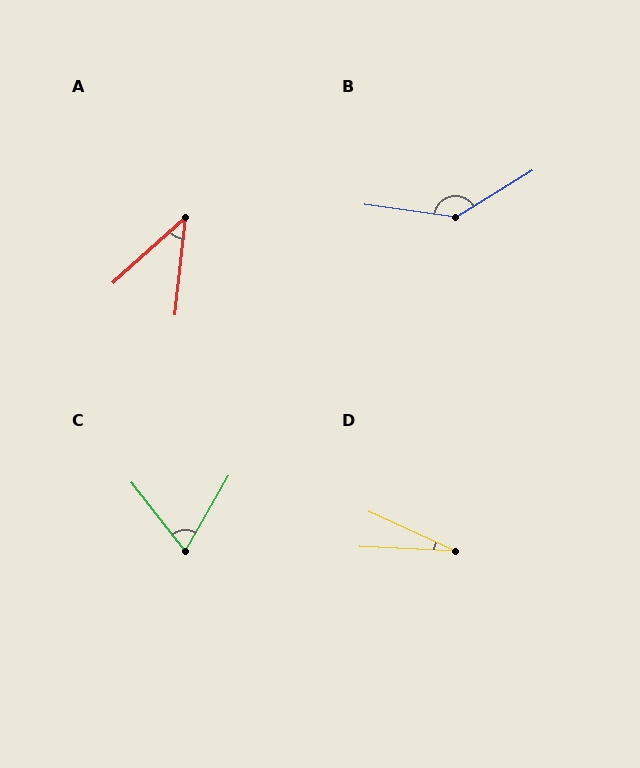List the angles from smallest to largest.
D (22°), A (42°), C (68°), B (141°).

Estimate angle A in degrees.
Approximately 42 degrees.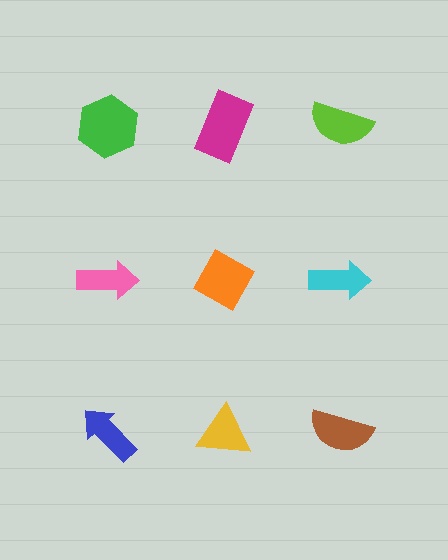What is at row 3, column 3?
A brown semicircle.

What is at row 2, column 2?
An orange diamond.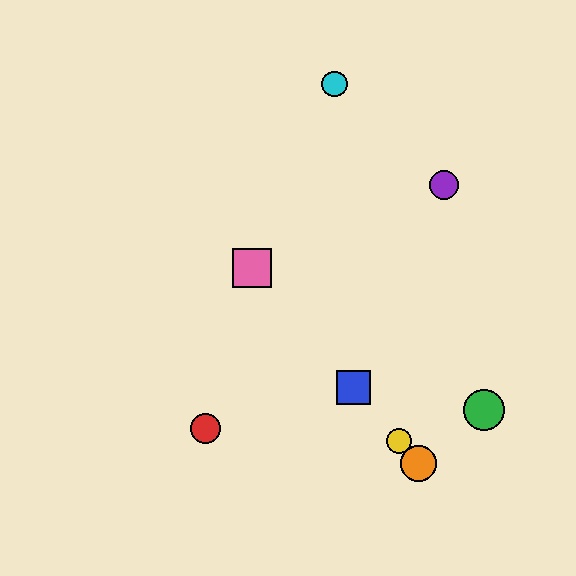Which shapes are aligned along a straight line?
The blue square, the yellow circle, the orange circle, the pink square are aligned along a straight line.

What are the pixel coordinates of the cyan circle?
The cyan circle is at (334, 84).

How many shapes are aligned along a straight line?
4 shapes (the blue square, the yellow circle, the orange circle, the pink square) are aligned along a straight line.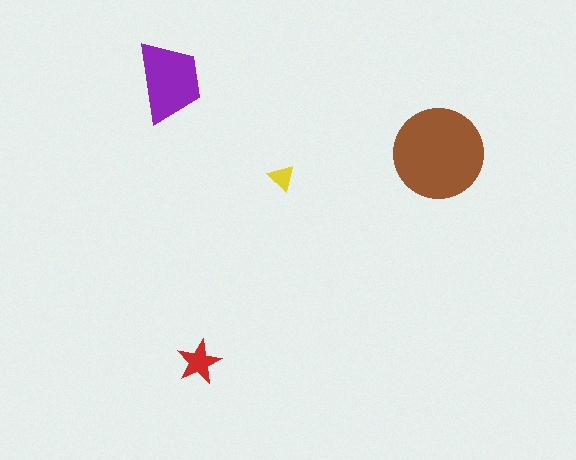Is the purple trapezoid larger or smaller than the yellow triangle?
Larger.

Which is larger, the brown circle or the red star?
The brown circle.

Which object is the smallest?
The yellow triangle.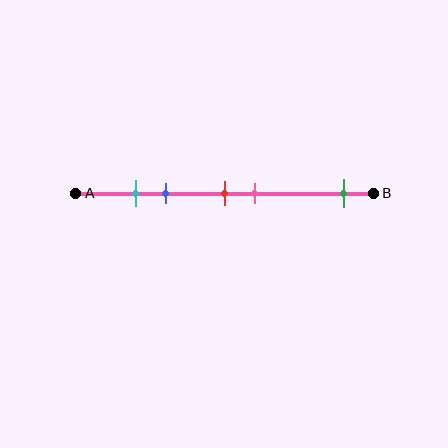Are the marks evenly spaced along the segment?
No, the marks are not evenly spaced.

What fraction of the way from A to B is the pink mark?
The pink mark is approximately 60% (0.6) of the way from A to B.